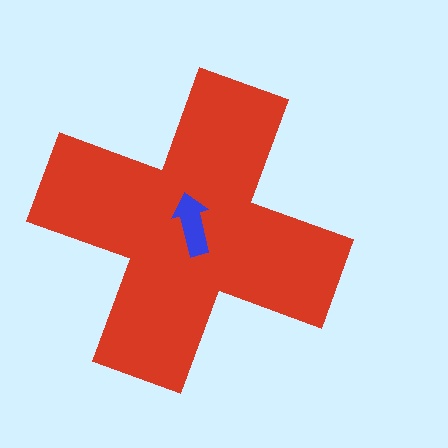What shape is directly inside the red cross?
The blue arrow.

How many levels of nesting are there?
2.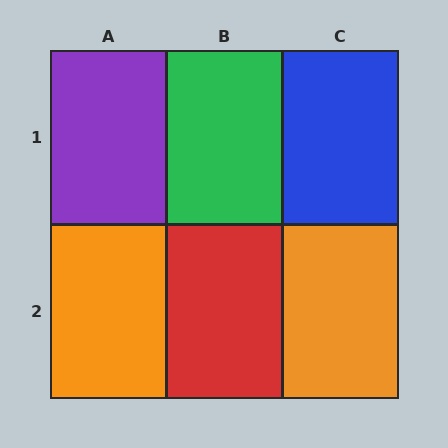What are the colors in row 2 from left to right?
Orange, red, orange.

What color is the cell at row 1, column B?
Green.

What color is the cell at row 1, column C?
Blue.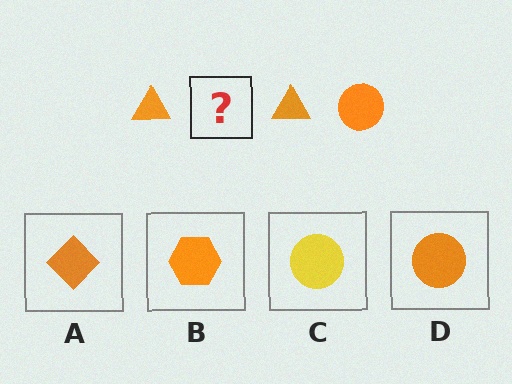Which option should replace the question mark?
Option D.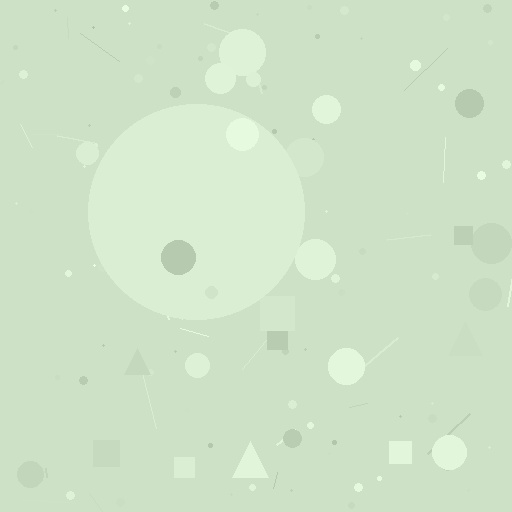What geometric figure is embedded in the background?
A circle is embedded in the background.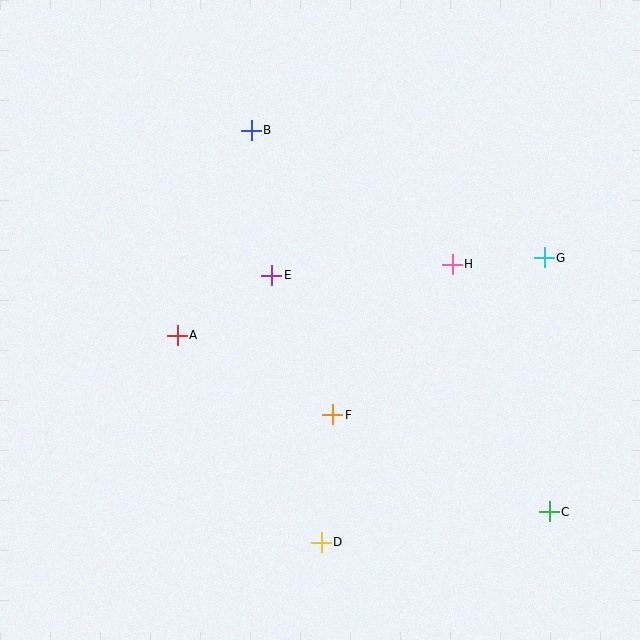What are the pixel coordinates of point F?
Point F is at (332, 415).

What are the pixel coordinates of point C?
Point C is at (549, 512).